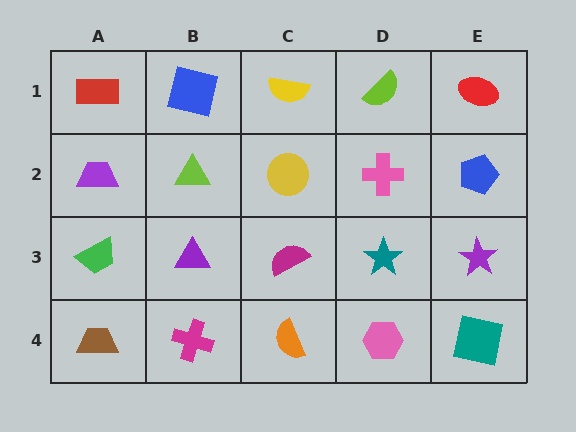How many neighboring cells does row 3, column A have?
3.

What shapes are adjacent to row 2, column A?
A red rectangle (row 1, column A), a green trapezoid (row 3, column A), a lime triangle (row 2, column B).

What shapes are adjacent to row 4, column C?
A magenta semicircle (row 3, column C), a magenta cross (row 4, column B), a pink hexagon (row 4, column D).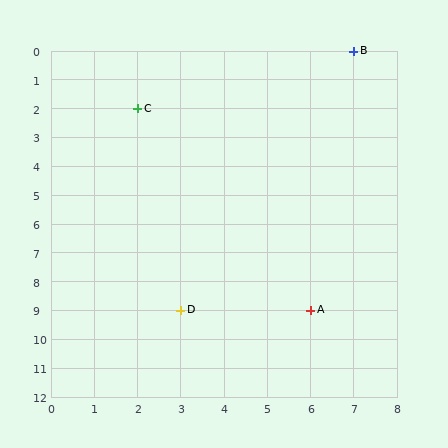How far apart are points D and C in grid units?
Points D and C are 1 column and 7 rows apart (about 7.1 grid units diagonally).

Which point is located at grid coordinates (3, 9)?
Point D is at (3, 9).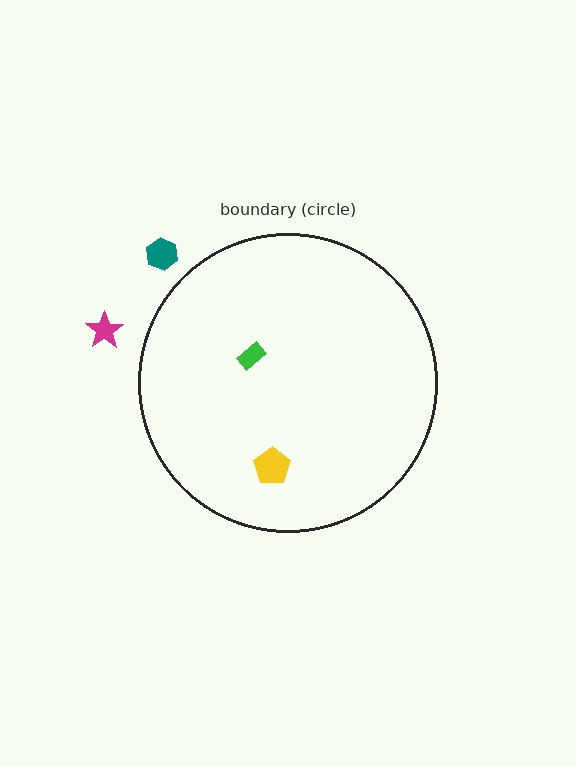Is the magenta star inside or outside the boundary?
Outside.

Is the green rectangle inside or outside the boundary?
Inside.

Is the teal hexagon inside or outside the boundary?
Outside.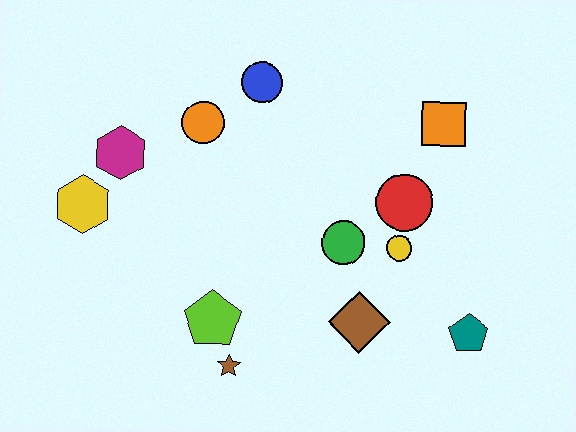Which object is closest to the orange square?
The red circle is closest to the orange square.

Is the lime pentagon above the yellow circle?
No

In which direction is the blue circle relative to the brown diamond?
The blue circle is above the brown diamond.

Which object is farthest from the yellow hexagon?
The teal pentagon is farthest from the yellow hexagon.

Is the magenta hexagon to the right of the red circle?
No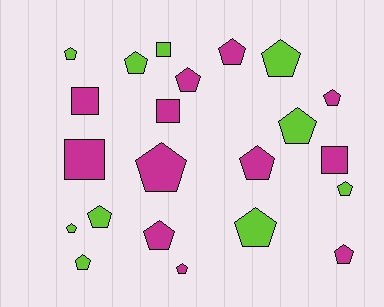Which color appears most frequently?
Magenta, with 12 objects.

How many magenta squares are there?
There are 4 magenta squares.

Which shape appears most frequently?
Pentagon, with 17 objects.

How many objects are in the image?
There are 22 objects.